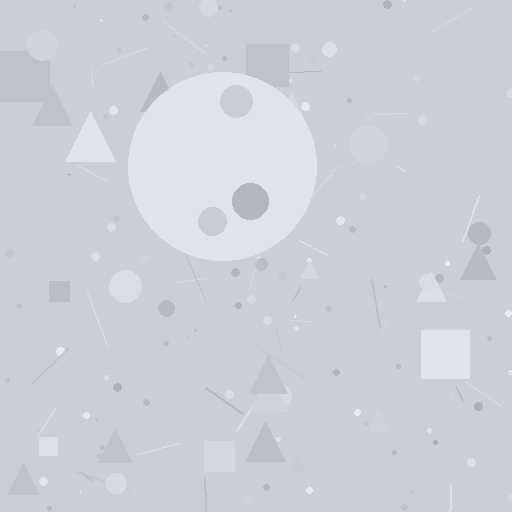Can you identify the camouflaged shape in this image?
The camouflaged shape is a circle.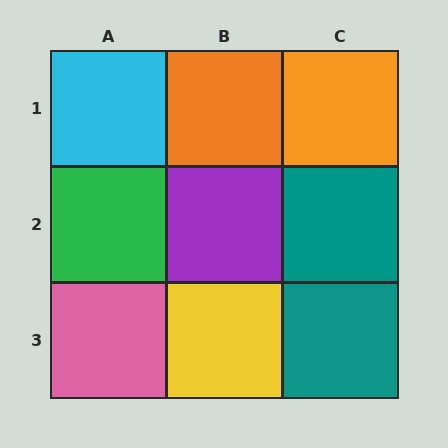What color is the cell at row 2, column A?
Green.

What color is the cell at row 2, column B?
Purple.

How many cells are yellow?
1 cell is yellow.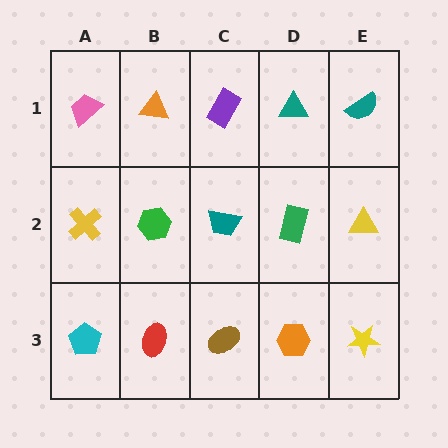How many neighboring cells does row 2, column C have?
4.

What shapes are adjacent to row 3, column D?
A green rectangle (row 2, column D), a brown ellipse (row 3, column C), a yellow star (row 3, column E).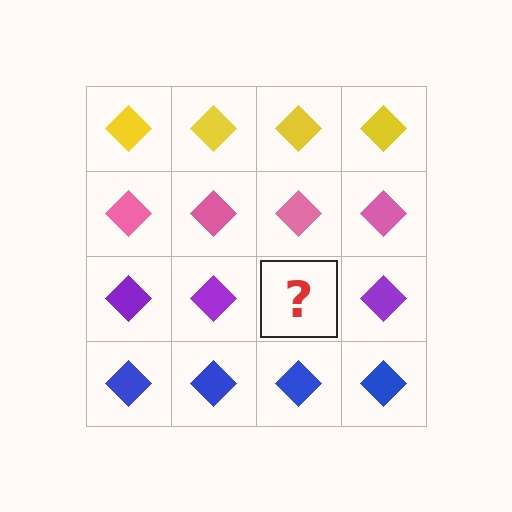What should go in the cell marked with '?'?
The missing cell should contain a purple diamond.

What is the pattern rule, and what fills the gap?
The rule is that each row has a consistent color. The gap should be filled with a purple diamond.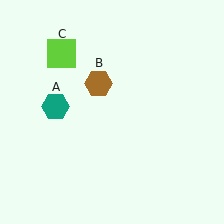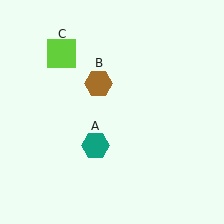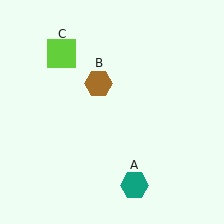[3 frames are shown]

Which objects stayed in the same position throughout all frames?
Brown hexagon (object B) and lime square (object C) remained stationary.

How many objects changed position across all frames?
1 object changed position: teal hexagon (object A).